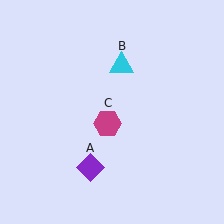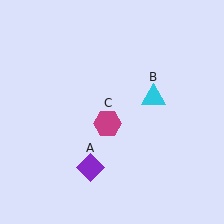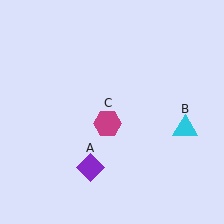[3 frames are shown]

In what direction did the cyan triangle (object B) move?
The cyan triangle (object B) moved down and to the right.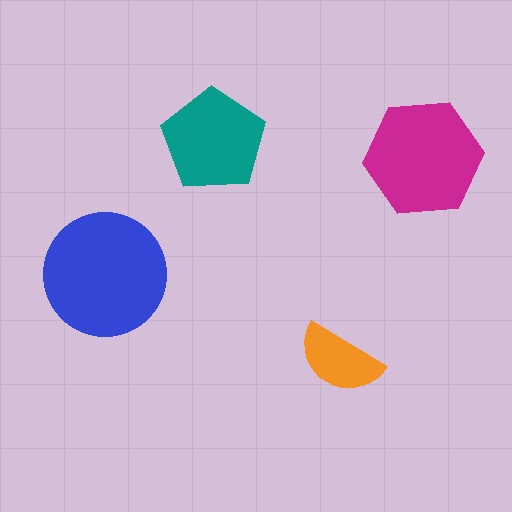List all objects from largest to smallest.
The blue circle, the magenta hexagon, the teal pentagon, the orange semicircle.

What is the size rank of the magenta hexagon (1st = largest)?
2nd.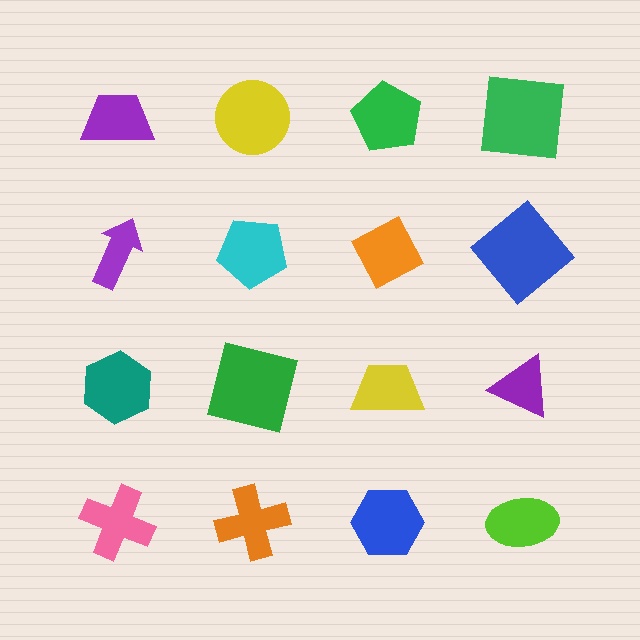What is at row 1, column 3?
A green pentagon.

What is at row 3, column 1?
A teal hexagon.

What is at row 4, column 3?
A blue hexagon.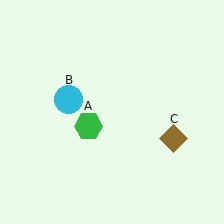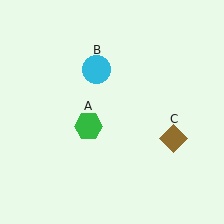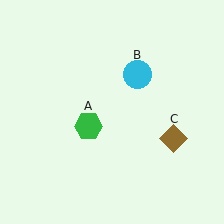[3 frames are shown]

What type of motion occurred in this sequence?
The cyan circle (object B) rotated clockwise around the center of the scene.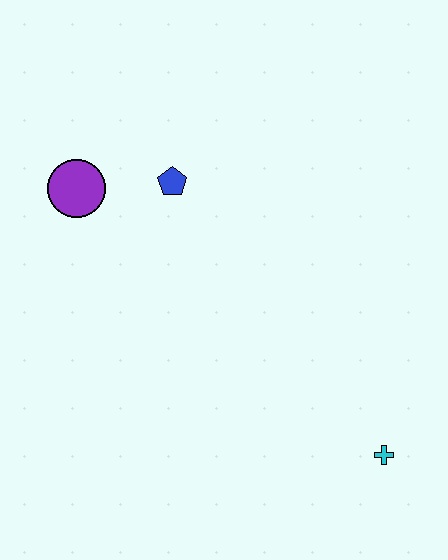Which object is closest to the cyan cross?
The blue pentagon is closest to the cyan cross.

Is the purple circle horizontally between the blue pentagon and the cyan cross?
No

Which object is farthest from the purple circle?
The cyan cross is farthest from the purple circle.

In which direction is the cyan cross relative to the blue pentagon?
The cyan cross is below the blue pentagon.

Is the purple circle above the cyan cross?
Yes